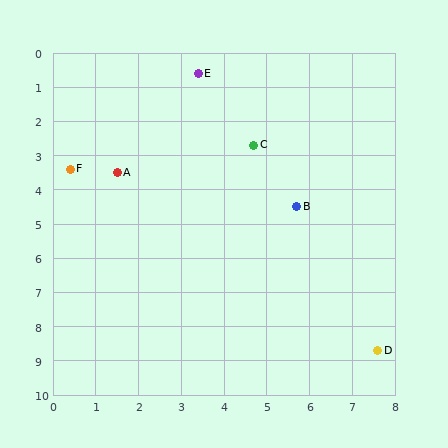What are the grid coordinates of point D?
Point D is at approximately (7.6, 8.7).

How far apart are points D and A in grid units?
Points D and A are about 8.0 grid units apart.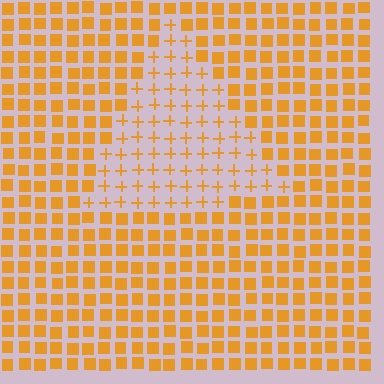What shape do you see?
I see a triangle.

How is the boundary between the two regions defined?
The boundary is defined by a change in element shape: plus signs inside vs. squares outside. All elements share the same color and spacing.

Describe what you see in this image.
The image is filled with small orange elements arranged in a uniform grid. A triangle-shaped region contains plus signs, while the surrounding area contains squares. The boundary is defined purely by the change in element shape.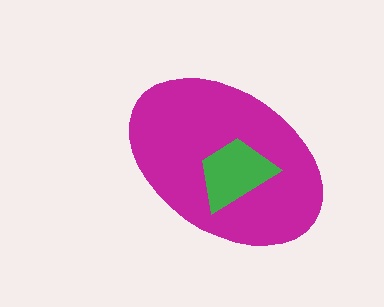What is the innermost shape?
The green trapezoid.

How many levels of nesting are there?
2.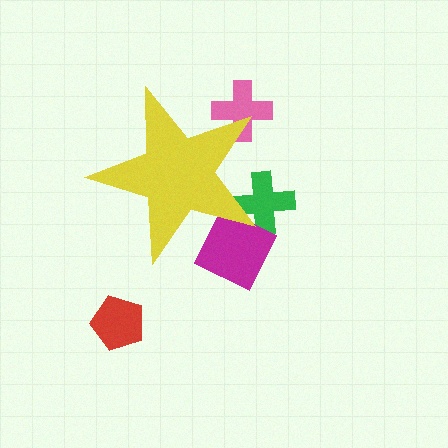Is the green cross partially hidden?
Yes, the green cross is partially hidden behind the yellow star.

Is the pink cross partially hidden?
Yes, the pink cross is partially hidden behind the yellow star.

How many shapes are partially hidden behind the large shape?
3 shapes are partially hidden.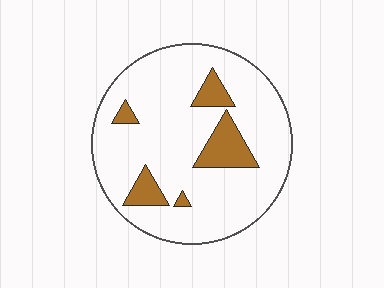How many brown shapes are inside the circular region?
5.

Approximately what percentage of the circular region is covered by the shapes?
Approximately 15%.